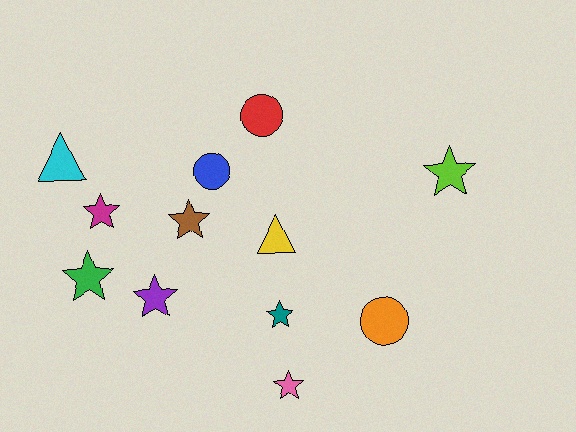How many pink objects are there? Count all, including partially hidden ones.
There is 1 pink object.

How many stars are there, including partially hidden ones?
There are 7 stars.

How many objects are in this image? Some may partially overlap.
There are 12 objects.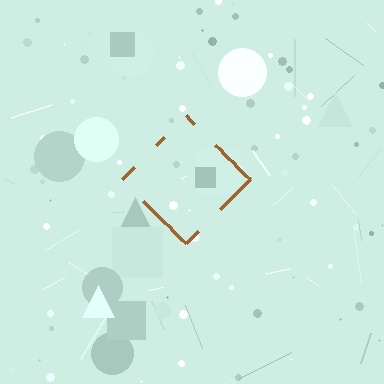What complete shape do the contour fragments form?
The contour fragments form a diamond.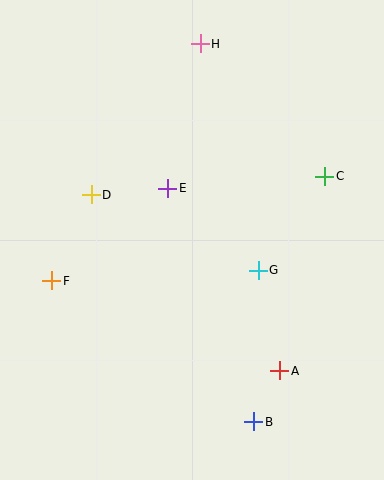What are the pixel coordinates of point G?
Point G is at (258, 270).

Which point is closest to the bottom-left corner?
Point F is closest to the bottom-left corner.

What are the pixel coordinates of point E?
Point E is at (168, 188).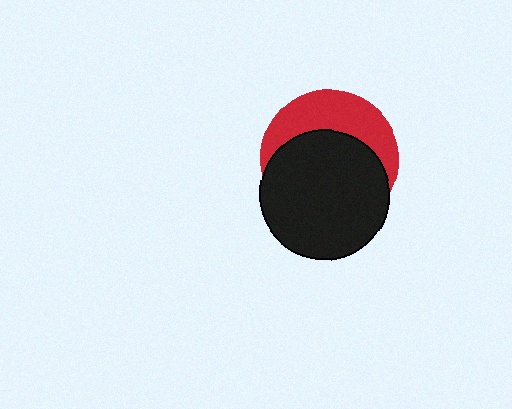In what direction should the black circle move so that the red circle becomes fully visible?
The black circle should move down. That is the shortest direction to clear the overlap and leave the red circle fully visible.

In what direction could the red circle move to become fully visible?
The red circle could move up. That would shift it out from behind the black circle entirely.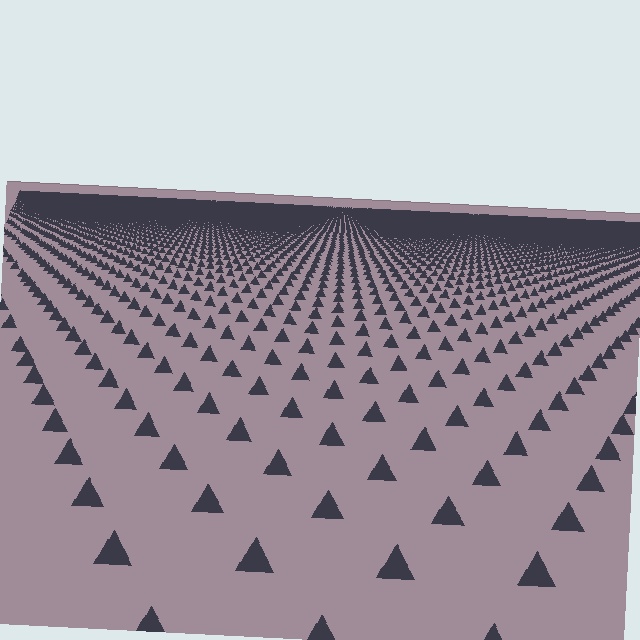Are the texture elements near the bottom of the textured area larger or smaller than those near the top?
Larger. Near the bottom, elements are closer to the viewer and appear at a bigger on-screen size.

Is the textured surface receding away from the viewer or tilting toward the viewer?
The surface is receding away from the viewer. Texture elements get smaller and denser toward the top.